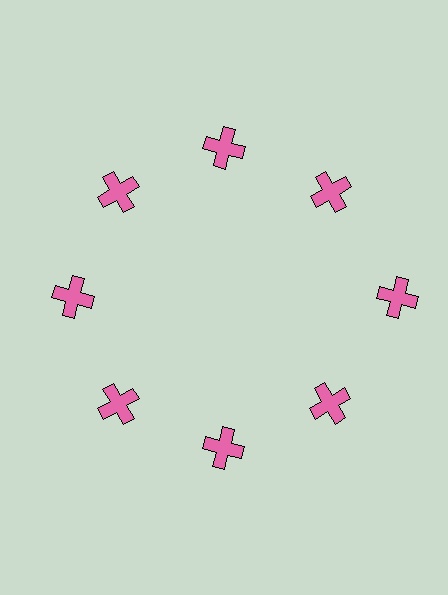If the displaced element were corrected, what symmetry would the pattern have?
It would have 8-fold rotational symmetry — the pattern would map onto itself every 45 degrees.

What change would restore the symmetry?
The symmetry would be restored by moving it inward, back onto the ring so that all 8 crosses sit at equal angles and equal distance from the center.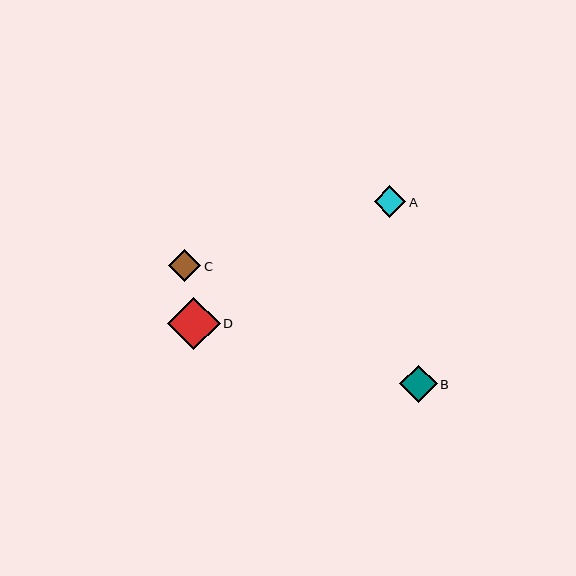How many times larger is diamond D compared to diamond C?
Diamond D is approximately 1.6 times the size of diamond C.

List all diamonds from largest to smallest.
From largest to smallest: D, B, C, A.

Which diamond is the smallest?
Diamond A is the smallest with a size of approximately 31 pixels.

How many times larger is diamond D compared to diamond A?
Diamond D is approximately 1.7 times the size of diamond A.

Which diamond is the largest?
Diamond D is the largest with a size of approximately 53 pixels.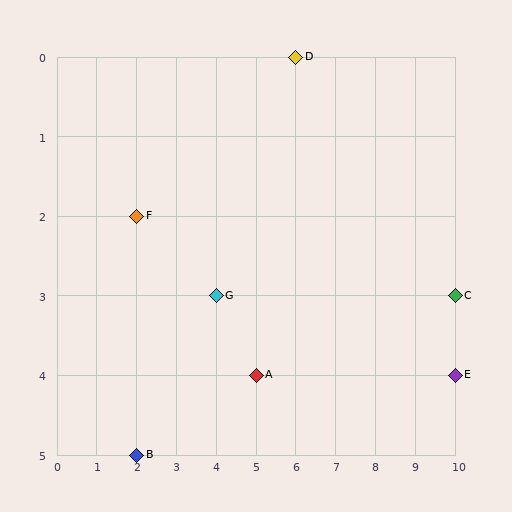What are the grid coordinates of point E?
Point E is at grid coordinates (10, 4).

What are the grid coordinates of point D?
Point D is at grid coordinates (6, 0).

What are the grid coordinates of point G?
Point G is at grid coordinates (4, 3).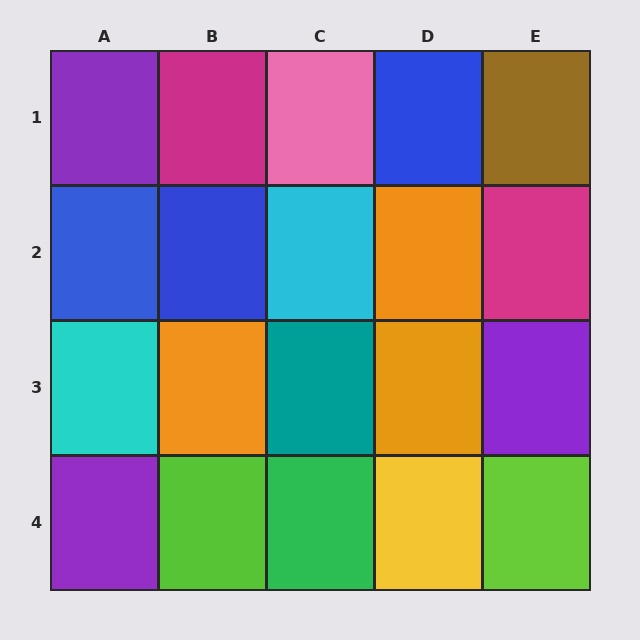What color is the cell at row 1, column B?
Magenta.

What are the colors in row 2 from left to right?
Blue, blue, cyan, orange, magenta.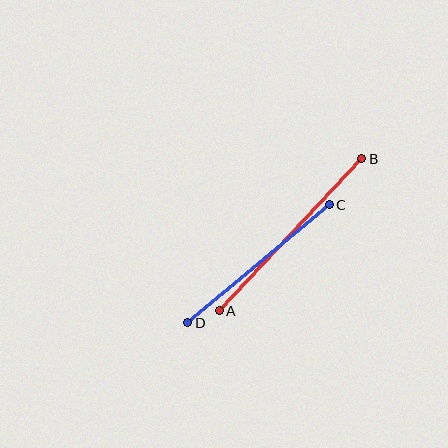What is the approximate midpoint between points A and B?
The midpoint is at approximately (291, 235) pixels.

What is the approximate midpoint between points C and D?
The midpoint is at approximately (258, 264) pixels.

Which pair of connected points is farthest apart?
Points A and B are farthest apart.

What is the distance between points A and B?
The distance is approximately 208 pixels.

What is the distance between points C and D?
The distance is approximately 184 pixels.